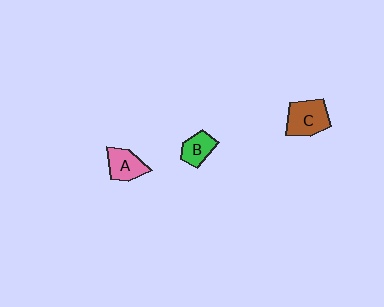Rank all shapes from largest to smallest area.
From largest to smallest: C (brown), A (pink), B (green).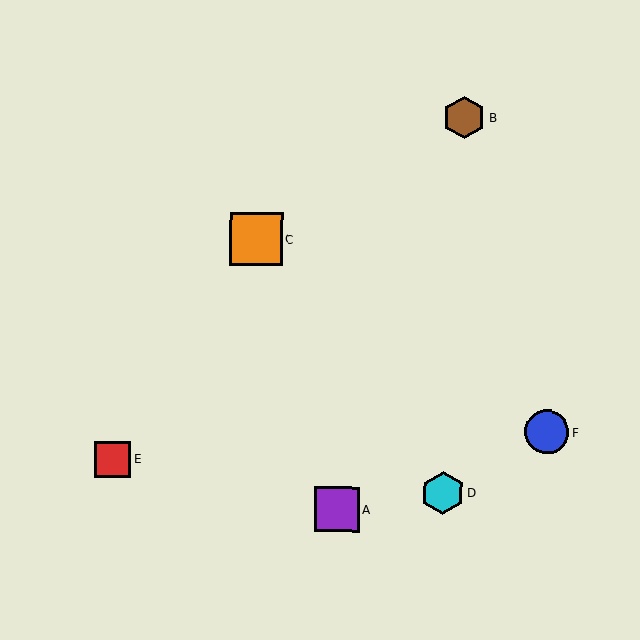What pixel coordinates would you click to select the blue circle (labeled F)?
Click at (547, 432) to select the blue circle F.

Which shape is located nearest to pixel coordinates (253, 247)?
The orange square (labeled C) at (256, 239) is nearest to that location.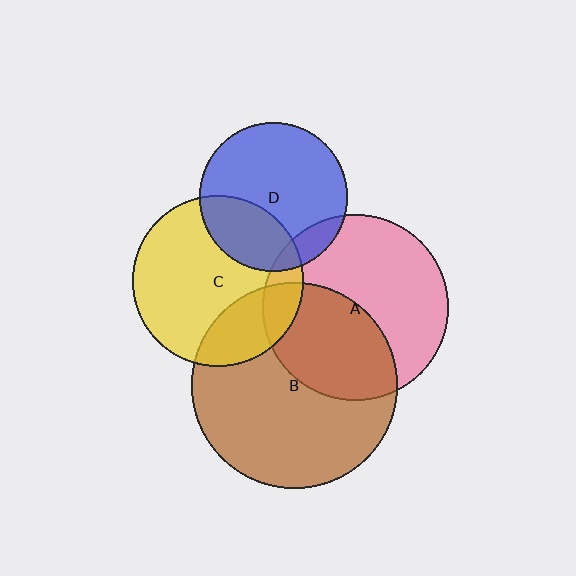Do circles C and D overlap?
Yes.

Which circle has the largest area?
Circle B (brown).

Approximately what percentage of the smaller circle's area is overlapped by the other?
Approximately 30%.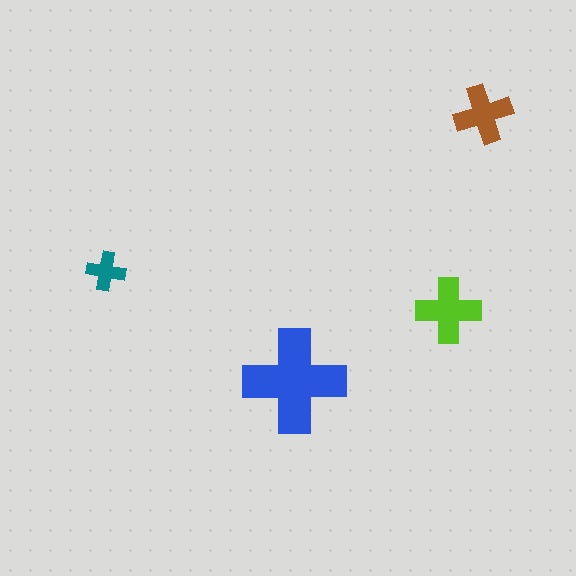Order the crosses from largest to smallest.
the blue one, the lime one, the brown one, the teal one.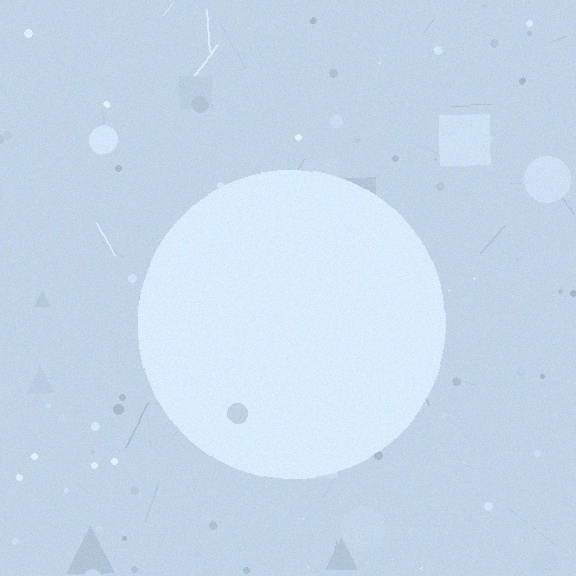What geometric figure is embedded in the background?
A circle is embedded in the background.